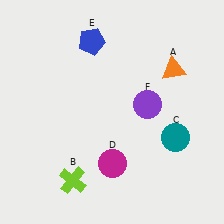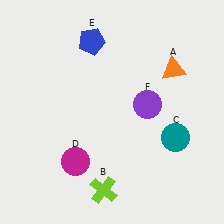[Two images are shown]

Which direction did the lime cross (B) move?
The lime cross (B) moved right.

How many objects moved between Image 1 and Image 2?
2 objects moved between the two images.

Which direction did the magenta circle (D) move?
The magenta circle (D) moved left.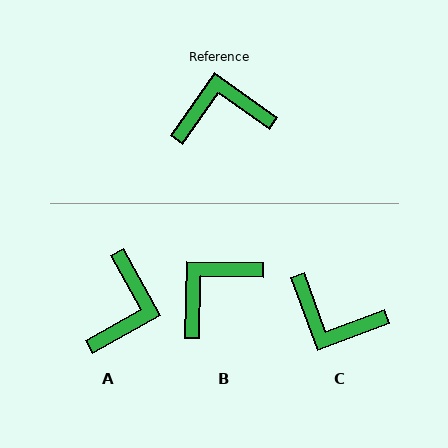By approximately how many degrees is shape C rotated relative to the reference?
Approximately 146 degrees counter-clockwise.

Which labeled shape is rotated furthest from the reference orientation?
C, about 146 degrees away.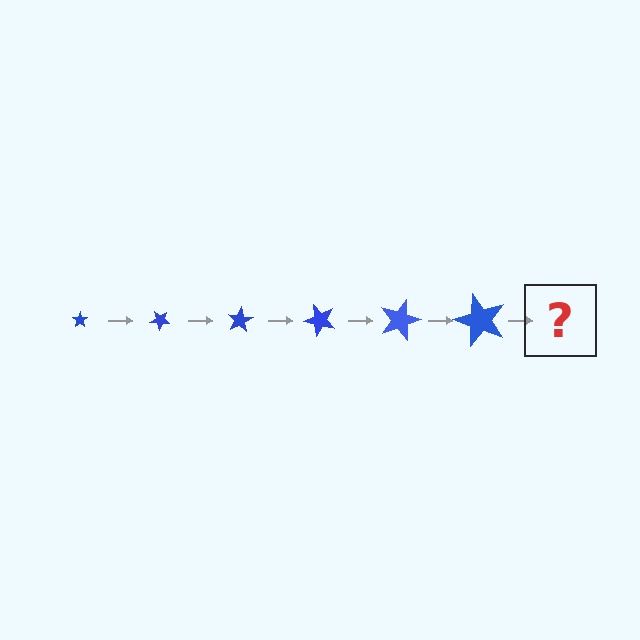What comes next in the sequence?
The next element should be a star, larger than the previous one and rotated 240 degrees from the start.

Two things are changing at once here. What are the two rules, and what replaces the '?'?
The two rules are that the star grows larger each step and it rotates 40 degrees each step. The '?' should be a star, larger than the previous one and rotated 240 degrees from the start.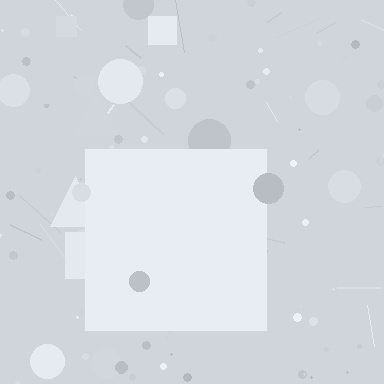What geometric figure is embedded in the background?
A square is embedded in the background.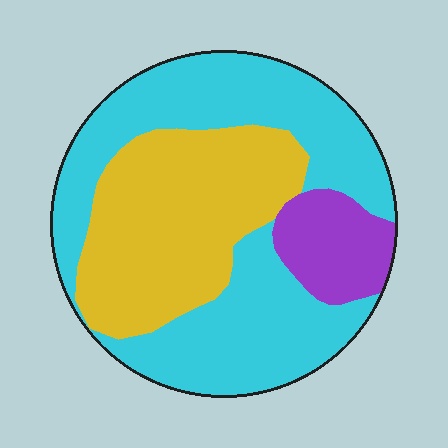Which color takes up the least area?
Purple, at roughly 10%.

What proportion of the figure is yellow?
Yellow covers around 35% of the figure.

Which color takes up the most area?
Cyan, at roughly 55%.